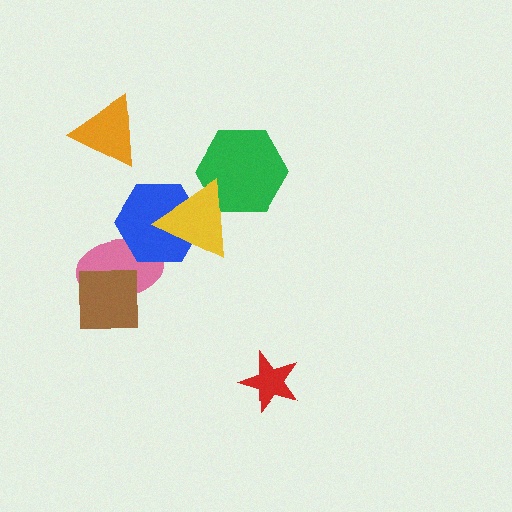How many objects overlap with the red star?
0 objects overlap with the red star.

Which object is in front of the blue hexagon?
The yellow triangle is in front of the blue hexagon.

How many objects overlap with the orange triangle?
0 objects overlap with the orange triangle.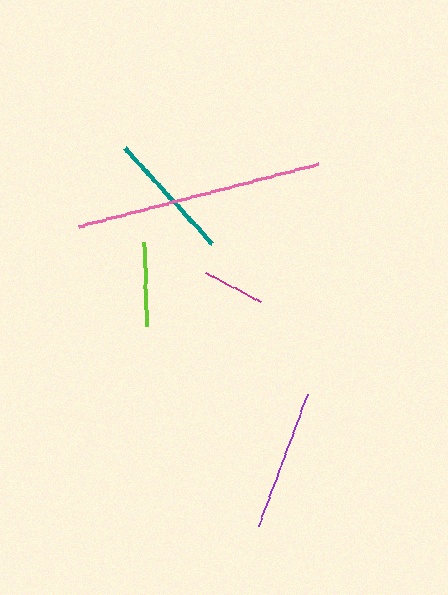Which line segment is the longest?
The pink line is the longest at approximately 247 pixels.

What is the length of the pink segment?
The pink segment is approximately 247 pixels long.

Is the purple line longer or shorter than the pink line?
The pink line is longer than the purple line.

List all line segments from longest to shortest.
From longest to shortest: pink, purple, teal, lime, magenta.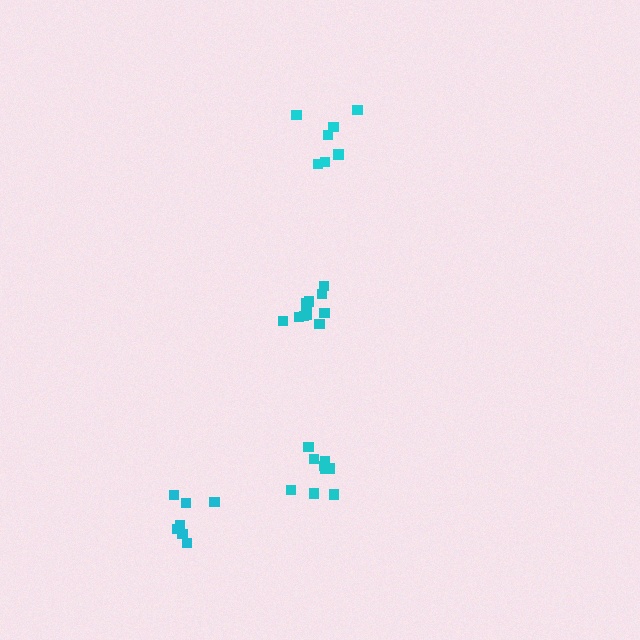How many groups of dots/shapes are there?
There are 4 groups.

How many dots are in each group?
Group 1: 11 dots, Group 2: 7 dots, Group 3: 7 dots, Group 4: 9 dots (34 total).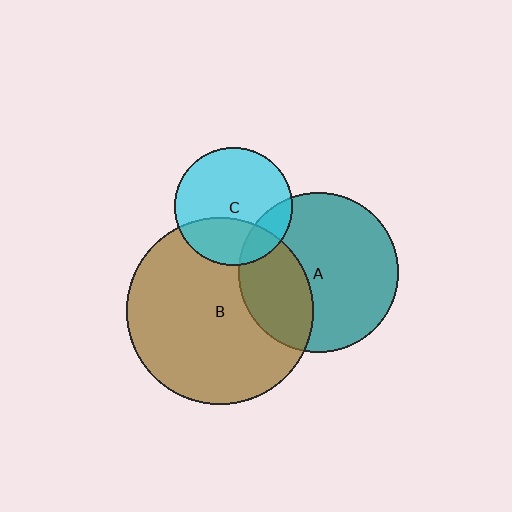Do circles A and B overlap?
Yes.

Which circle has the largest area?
Circle B (brown).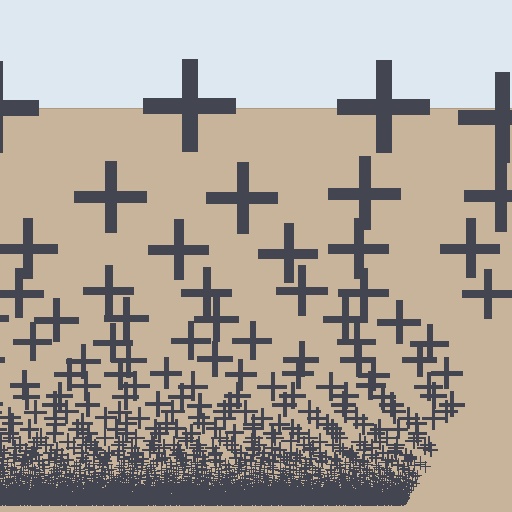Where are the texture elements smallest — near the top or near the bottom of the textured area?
Near the bottom.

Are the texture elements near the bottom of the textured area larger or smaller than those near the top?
Smaller. The gradient is inverted — elements near the bottom are smaller and denser.